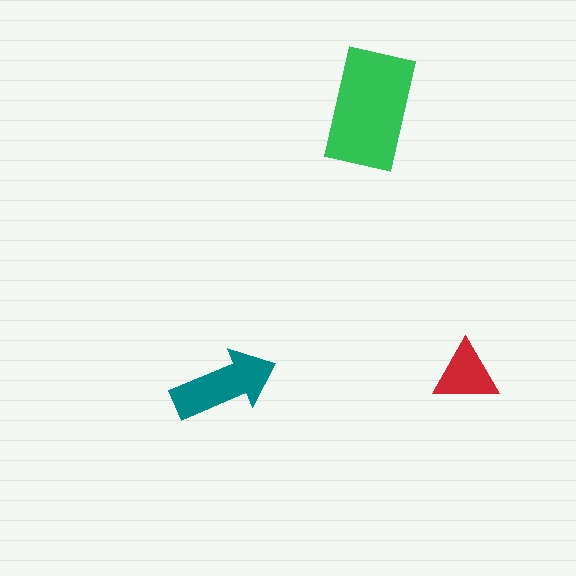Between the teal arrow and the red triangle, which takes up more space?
The teal arrow.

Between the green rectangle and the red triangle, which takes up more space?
The green rectangle.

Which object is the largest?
The green rectangle.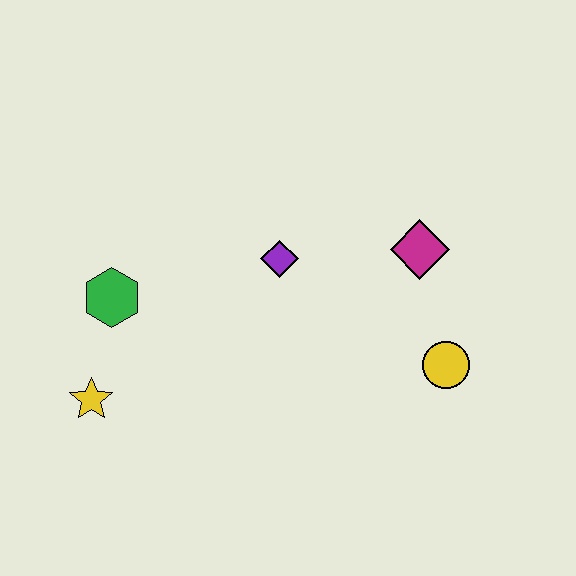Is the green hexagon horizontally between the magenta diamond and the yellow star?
Yes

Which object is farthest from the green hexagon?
The yellow circle is farthest from the green hexagon.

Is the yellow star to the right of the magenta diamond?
No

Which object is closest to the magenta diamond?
The yellow circle is closest to the magenta diamond.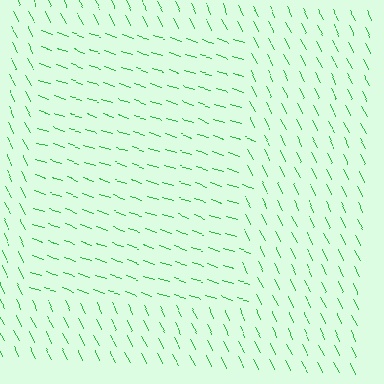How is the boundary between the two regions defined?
The boundary is defined purely by a change in line orientation (approximately 45 degrees difference). All lines are the same color and thickness.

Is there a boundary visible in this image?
Yes, there is a texture boundary formed by a change in line orientation.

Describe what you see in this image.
The image is filled with small green line segments. A rectangle region in the image has lines oriented differently from the surrounding lines, creating a visible texture boundary.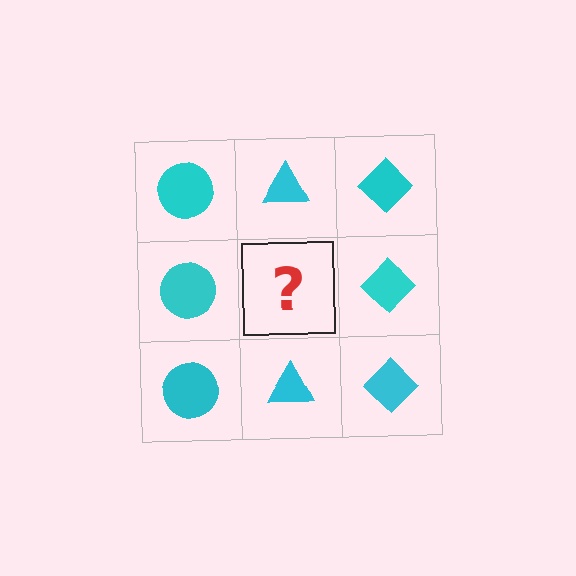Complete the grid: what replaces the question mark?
The question mark should be replaced with a cyan triangle.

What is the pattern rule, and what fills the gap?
The rule is that each column has a consistent shape. The gap should be filled with a cyan triangle.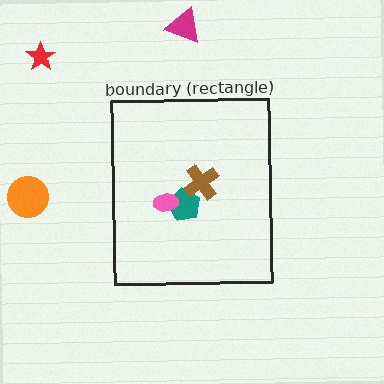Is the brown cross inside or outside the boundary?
Inside.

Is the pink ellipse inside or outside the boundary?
Inside.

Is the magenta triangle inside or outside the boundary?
Outside.